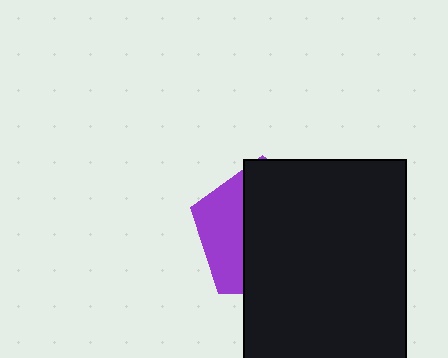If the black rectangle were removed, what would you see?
You would see the complete purple pentagon.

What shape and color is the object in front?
The object in front is a black rectangle.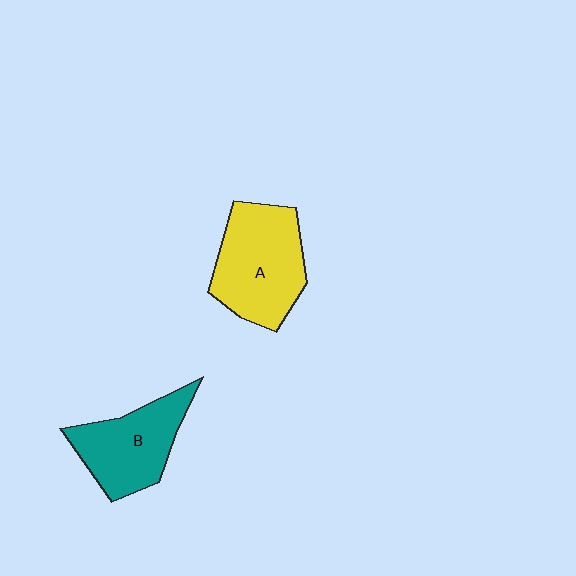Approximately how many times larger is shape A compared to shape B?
Approximately 1.2 times.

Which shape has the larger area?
Shape A (yellow).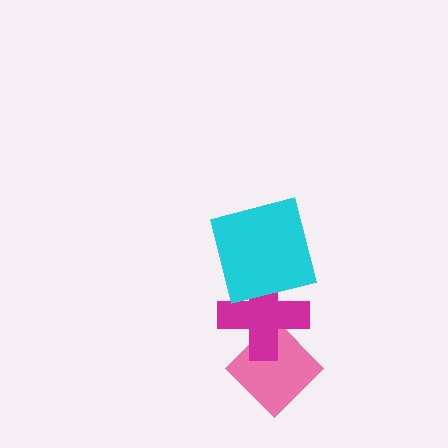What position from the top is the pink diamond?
The pink diamond is 3rd from the top.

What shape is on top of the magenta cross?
The cyan square is on top of the magenta cross.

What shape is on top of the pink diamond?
The magenta cross is on top of the pink diamond.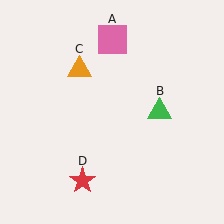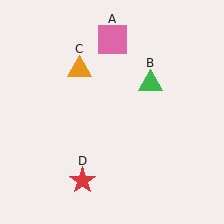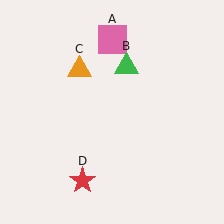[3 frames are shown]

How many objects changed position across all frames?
1 object changed position: green triangle (object B).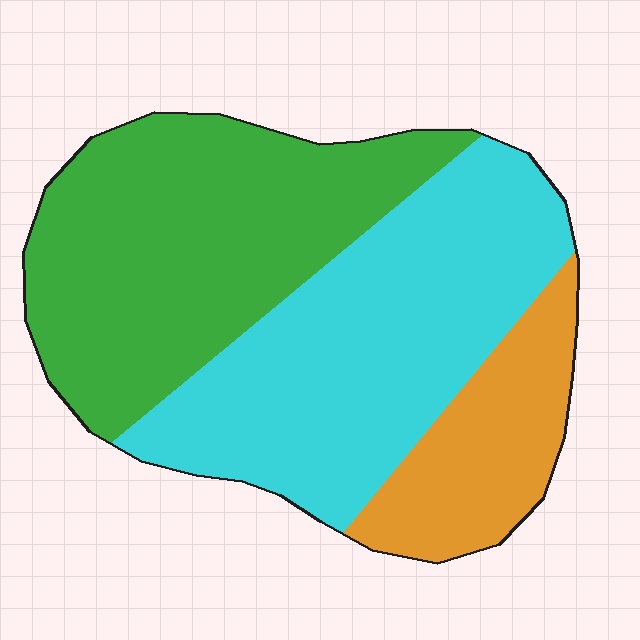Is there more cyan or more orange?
Cyan.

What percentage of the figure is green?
Green covers 41% of the figure.